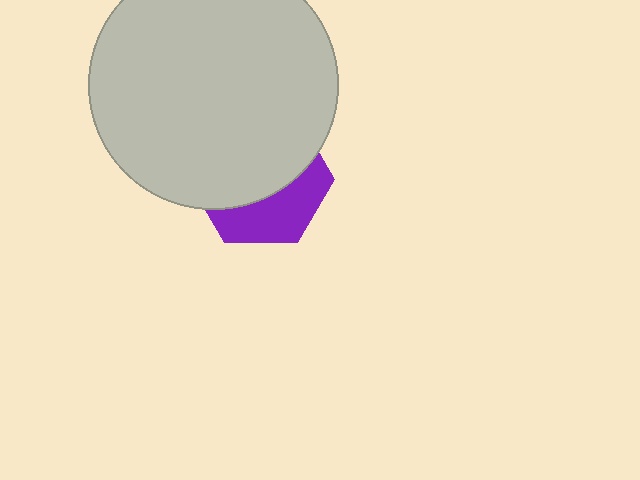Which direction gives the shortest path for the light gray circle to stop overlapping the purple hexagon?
Moving up gives the shortest separation.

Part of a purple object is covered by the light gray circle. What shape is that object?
It is a hexagon.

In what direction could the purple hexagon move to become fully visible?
The purple hexagon could move down. That would shift it out from behind the light gray circle entirely.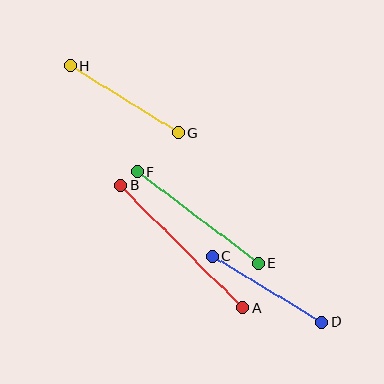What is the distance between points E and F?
The distance is approximately 152 pixels.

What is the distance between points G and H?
The distance is approximately 127 pixels.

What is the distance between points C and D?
The distance is approximately 128 pixels.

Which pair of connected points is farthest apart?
Points A and B are farthest apart.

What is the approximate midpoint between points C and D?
The midpoint is at approximately (267, 289) pixels.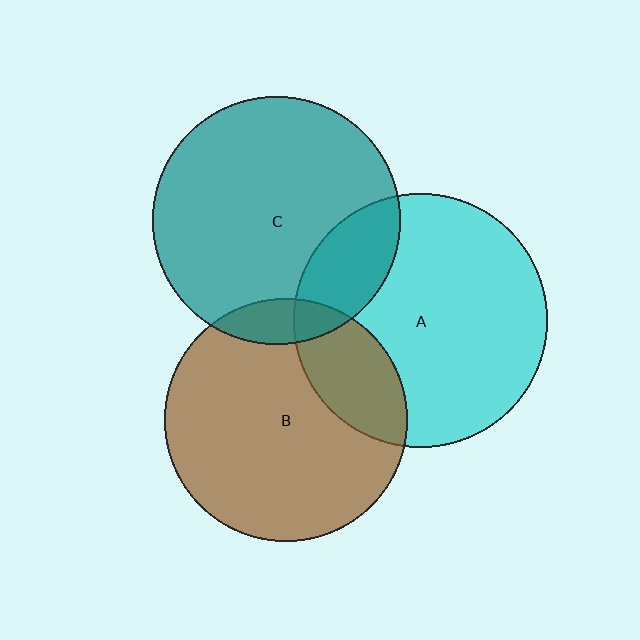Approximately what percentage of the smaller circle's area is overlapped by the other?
Approximately 20%.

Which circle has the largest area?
Circle A (cyan).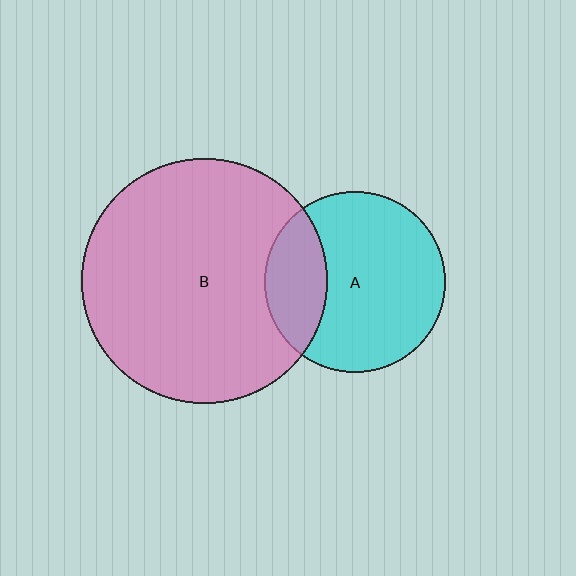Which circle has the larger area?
Circle B (pink).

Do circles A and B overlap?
Yes.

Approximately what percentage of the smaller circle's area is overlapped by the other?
Approximately 25%.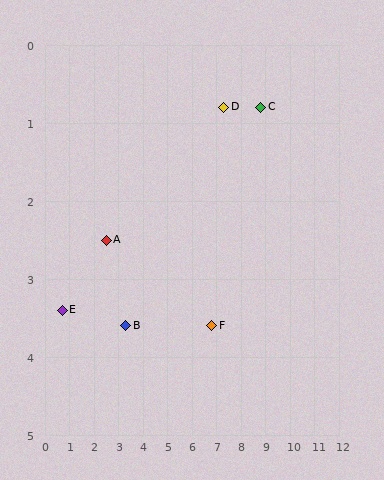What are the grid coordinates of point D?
Point D is at approximately (7.3, 0.8).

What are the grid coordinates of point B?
Point B is at approximately (3.3, 3.6).